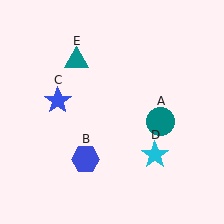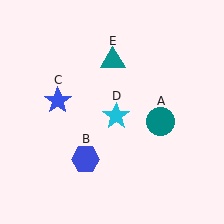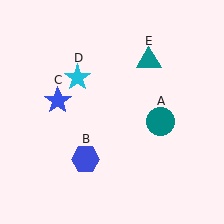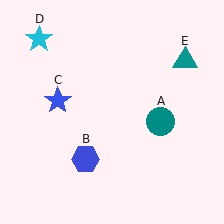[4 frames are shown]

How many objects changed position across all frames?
2 objects changed position: cyan star (object D), teal triangle (object E).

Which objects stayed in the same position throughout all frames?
Teal circle (object A) and blue hexagon (object B) and blue star (object C) remained stationary.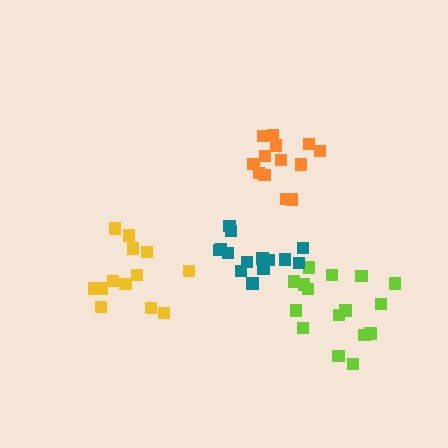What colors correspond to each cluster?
The clusters are colored: lime, yellow, teal, orange.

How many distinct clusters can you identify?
There are 4 distinct clusters.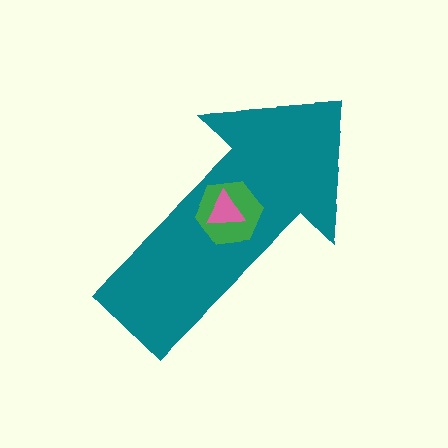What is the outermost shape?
The teal arrow.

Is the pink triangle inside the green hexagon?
Yes.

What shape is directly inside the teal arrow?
The green hexagon.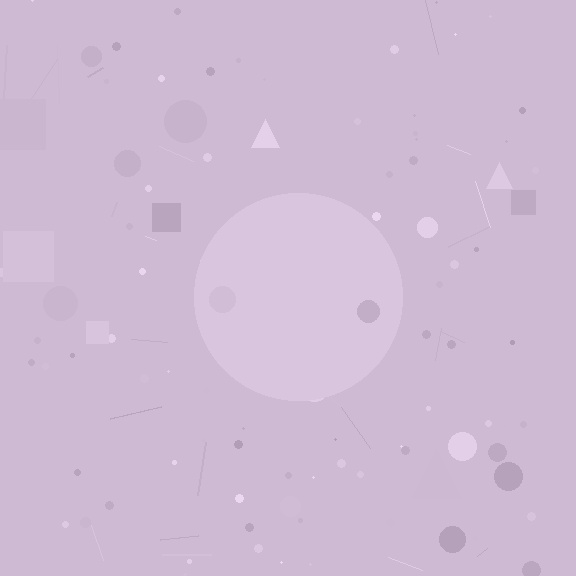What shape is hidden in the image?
A circle is hidden in the image.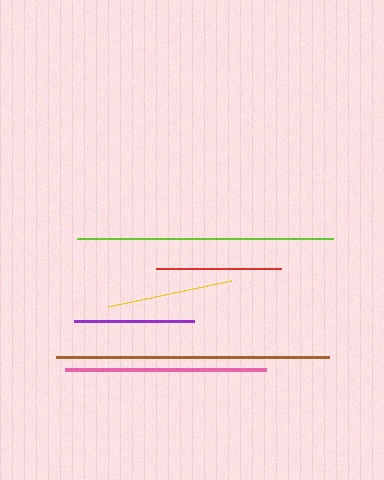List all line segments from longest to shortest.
From longest to shortest: brown, lime, pink, yellow, red, purple.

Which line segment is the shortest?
The purple line is the shortest at approximately 120 pixels.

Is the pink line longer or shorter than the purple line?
The pink line is longer than the purple line.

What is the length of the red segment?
The red segment is approximately 126 pixels long.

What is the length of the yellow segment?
The yellow segment is approximately 126 pixels long.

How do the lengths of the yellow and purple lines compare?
The yellow and purple lines are approximately the same length.